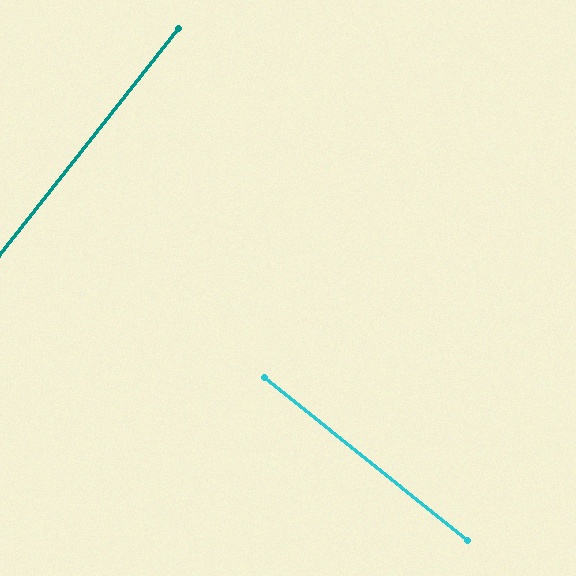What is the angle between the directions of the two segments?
Approximately 90 degrees.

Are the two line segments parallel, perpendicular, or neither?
Perpendicular — they meet at approximately 90°.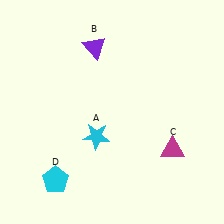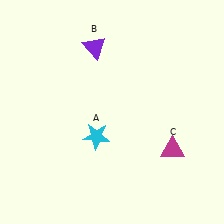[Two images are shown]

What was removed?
The cyan pentagon (D) was removed in Image 2.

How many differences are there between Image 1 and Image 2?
There is 1 difference between the two images.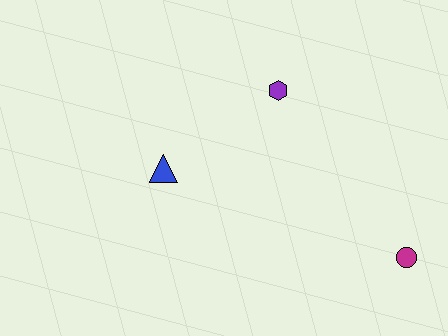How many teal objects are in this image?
There are no teal objects.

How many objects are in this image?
There are 3 objects.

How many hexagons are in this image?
There is 1 hexagon.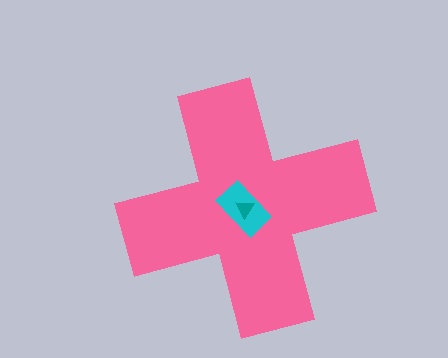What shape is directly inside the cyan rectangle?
The teal triangle.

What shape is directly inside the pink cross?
The cyan rectangle.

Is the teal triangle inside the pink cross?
Yes.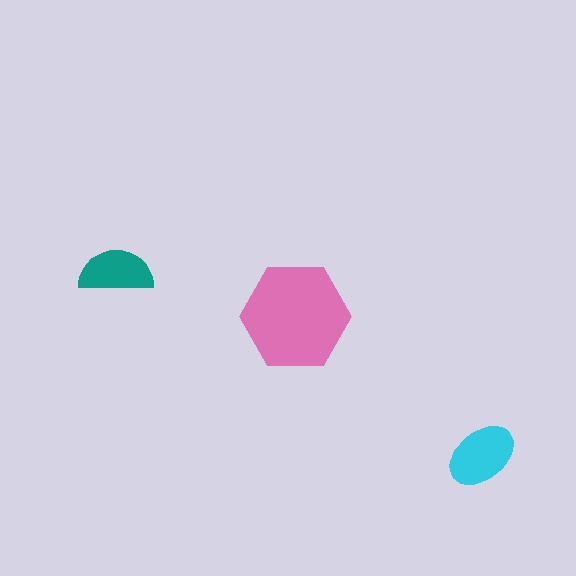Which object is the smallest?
The teal semicircle.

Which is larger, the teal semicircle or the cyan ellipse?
The cyan ellipse.